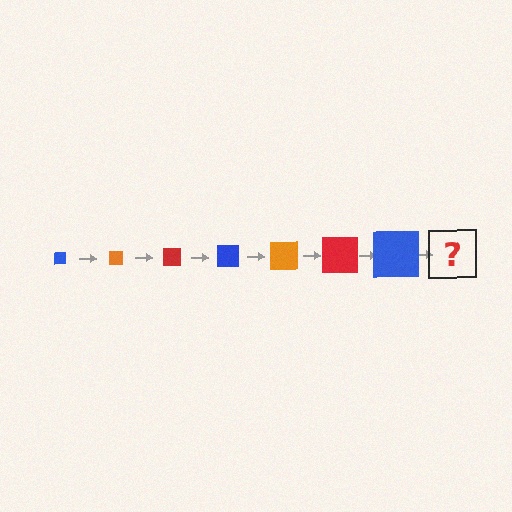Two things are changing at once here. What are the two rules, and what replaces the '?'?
The two rules are that the square grows larger each step and the color cycles through blue, orange, and red. The '?' should be an orange square, larger than the previous one.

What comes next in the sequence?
The next element should be an orange square, larger than the previous one.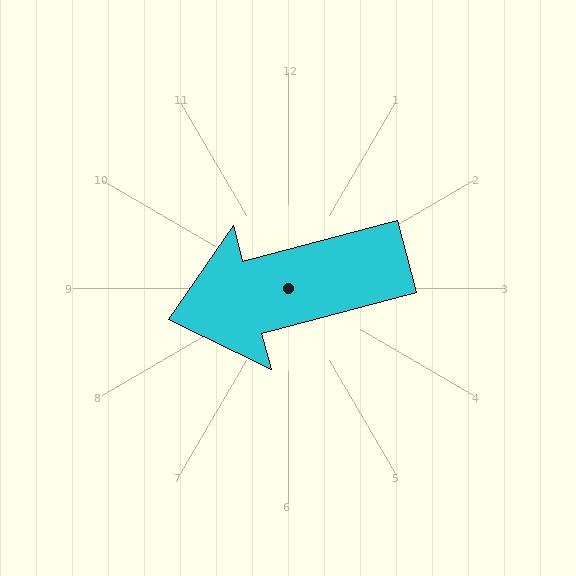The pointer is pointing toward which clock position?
Roughly 9 o'clock.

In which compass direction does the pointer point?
West.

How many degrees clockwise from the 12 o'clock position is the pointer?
Approximately 255 degrees.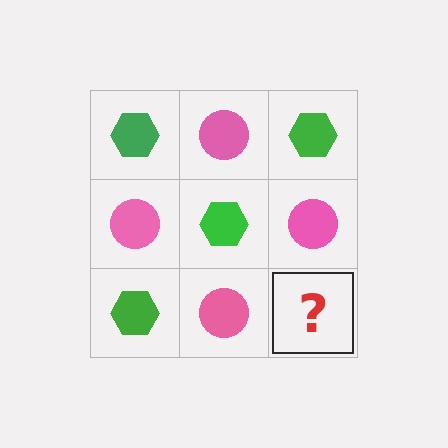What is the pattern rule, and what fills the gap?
The rule is that it alternates green hexagon and pink circle in a checkerboard pattern. The gap should be filled with a green hexagon.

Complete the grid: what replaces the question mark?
The question mark should be replaced with a green hexagon.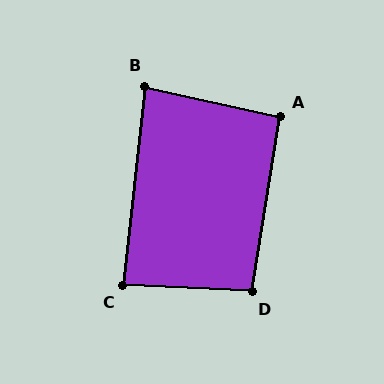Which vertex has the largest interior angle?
D, at approximately 97 degrees.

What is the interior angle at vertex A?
Approximately 94 degrees (approximately right).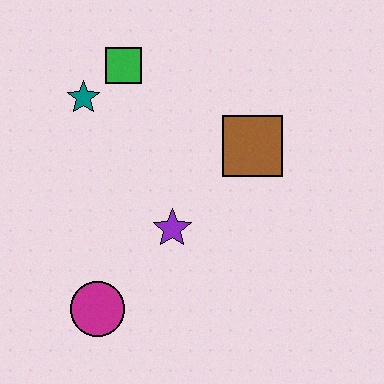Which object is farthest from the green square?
The magenta circle is farthest from the green square.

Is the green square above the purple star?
Yes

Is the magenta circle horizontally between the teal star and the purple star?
Yes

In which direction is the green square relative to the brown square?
The green square is to the left of the brown square.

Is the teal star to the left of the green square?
Yes